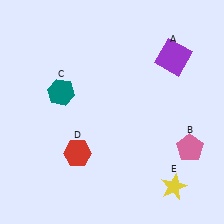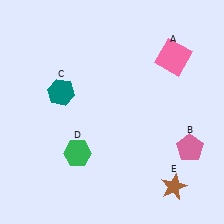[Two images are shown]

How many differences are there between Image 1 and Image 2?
There are 3 differences between the two images.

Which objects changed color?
A changed from purple to pink. D changed from red to green. E changed from yellow to brown.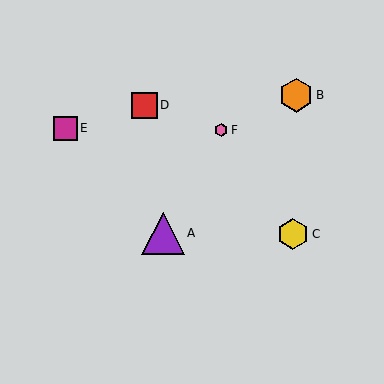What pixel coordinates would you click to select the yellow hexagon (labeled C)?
Click at (293, 234) to select the yellow hexagon C.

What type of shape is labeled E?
Shape E is a magenta square.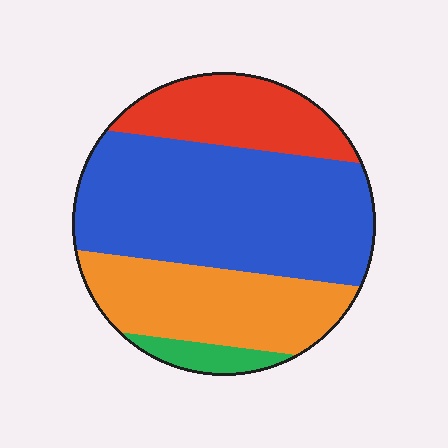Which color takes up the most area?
Blue, at roughly 50%.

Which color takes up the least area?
Green, at roughly 5%.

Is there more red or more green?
Red.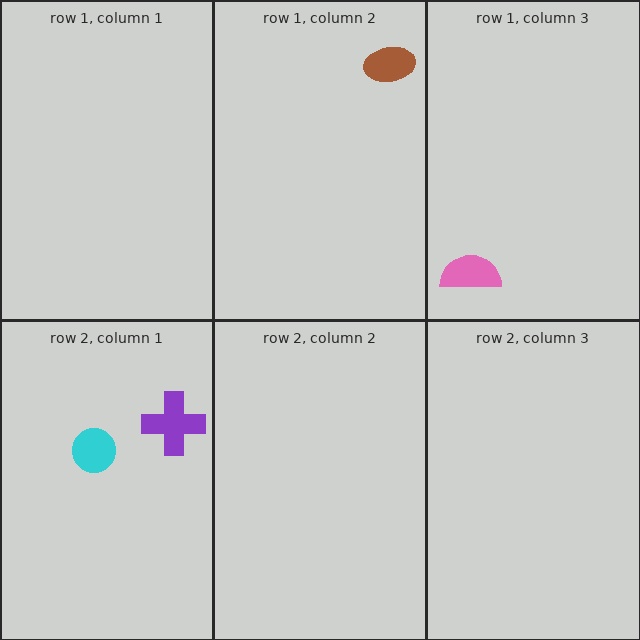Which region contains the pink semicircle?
The row 1, column 3 region.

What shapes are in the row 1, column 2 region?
The brown ellipse.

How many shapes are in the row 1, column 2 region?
1.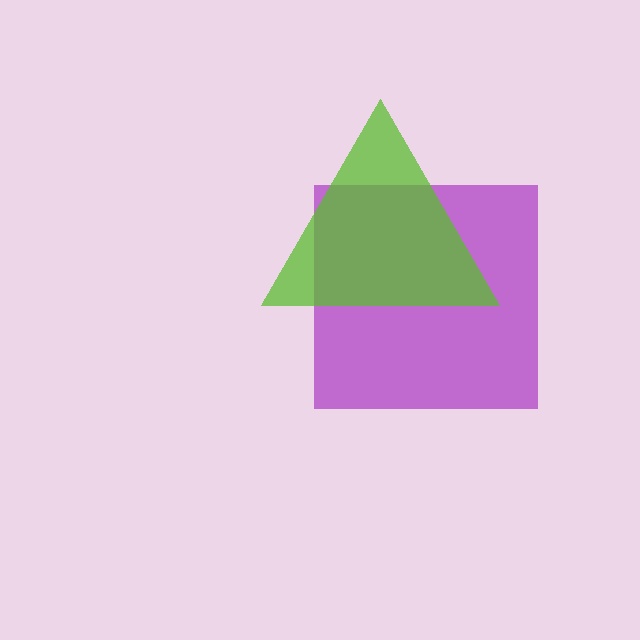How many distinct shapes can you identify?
There are 2 distinct shapes: a purple square, a lime triangle.